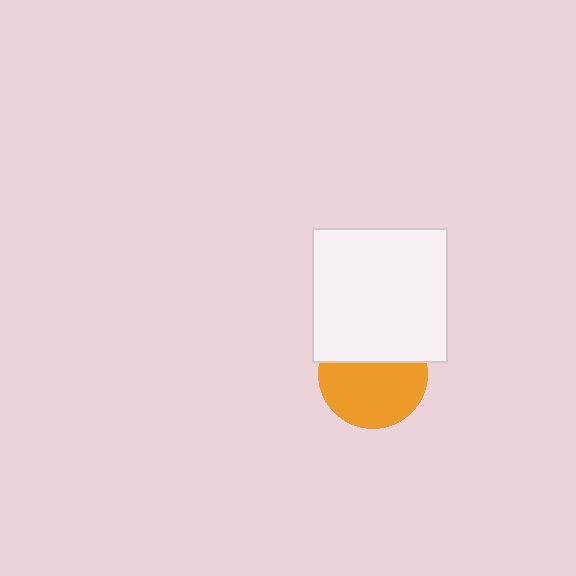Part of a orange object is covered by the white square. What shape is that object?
It is a circle.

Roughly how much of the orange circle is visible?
About half of it is visible (roughly 62%).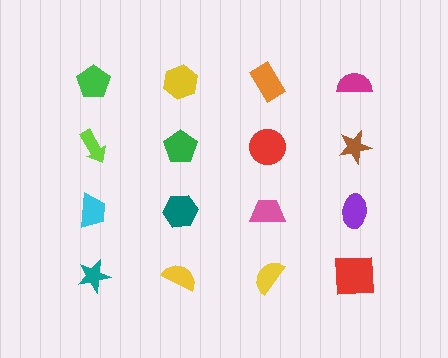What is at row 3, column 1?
A cyan trapezoid.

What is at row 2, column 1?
A lime arrow.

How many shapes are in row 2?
4 shapes.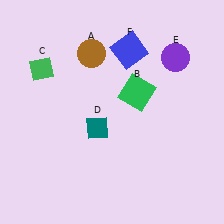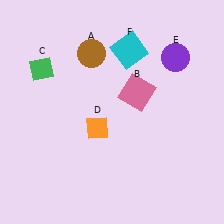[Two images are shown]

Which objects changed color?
B changed from green to pink. D changed from teal to orange. F changed from blue to cyan.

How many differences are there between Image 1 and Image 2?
There are 3 differences between the two images.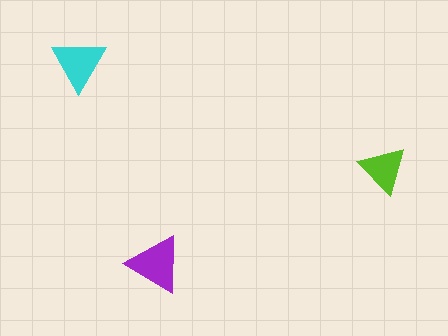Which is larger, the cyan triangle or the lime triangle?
The cyan one.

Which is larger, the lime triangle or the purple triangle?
The purple one.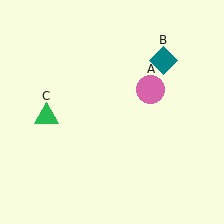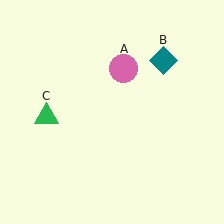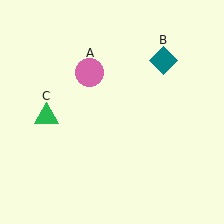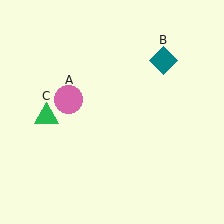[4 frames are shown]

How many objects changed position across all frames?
1 object changed position: pink circle (object A).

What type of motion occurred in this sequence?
The pink circle (object A) rotated counterclockwise around the center of the scene.